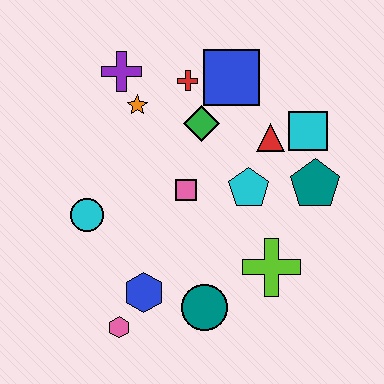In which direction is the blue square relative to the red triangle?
The blue square is above the red triangle.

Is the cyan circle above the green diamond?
No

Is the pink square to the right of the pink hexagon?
Yes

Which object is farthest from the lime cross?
The purple cross is farthest from the lime cross.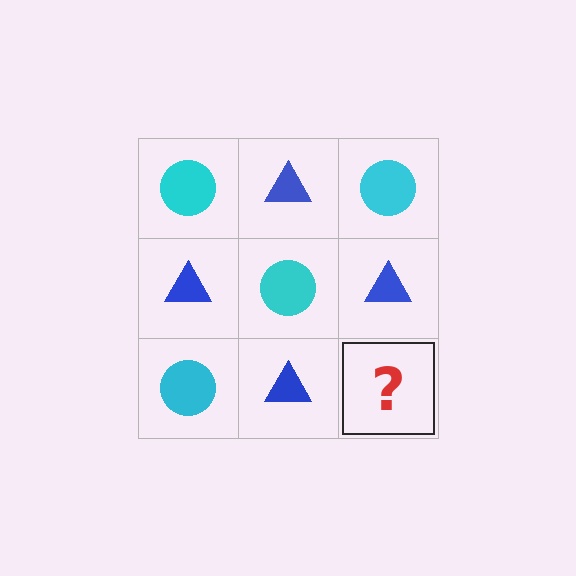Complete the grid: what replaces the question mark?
The question mark should be replaced with a cyan circle.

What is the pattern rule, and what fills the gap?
The rule is that it alternates cyan circle and blue triangle in a checkerboard pattern. The gap should be filled with a cyan circle.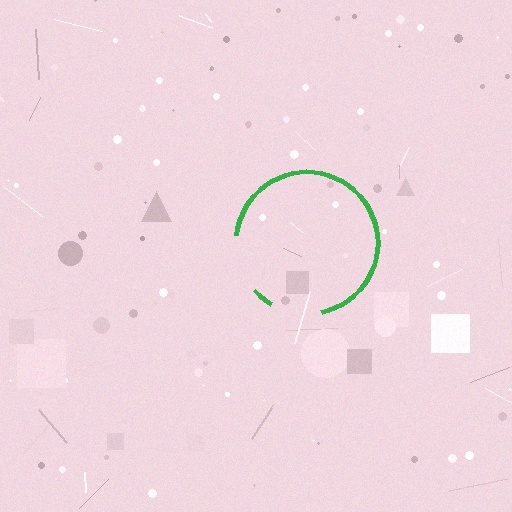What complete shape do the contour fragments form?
The contour fragments form a circle.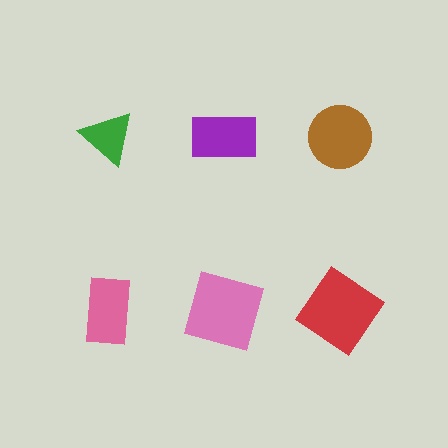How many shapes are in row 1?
3 shapes.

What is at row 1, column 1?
A green triangle.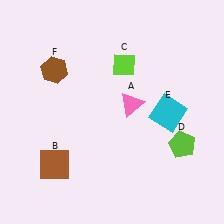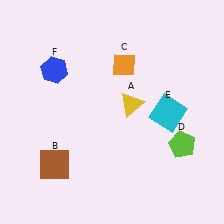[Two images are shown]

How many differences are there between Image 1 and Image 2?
There are 3 differences between the two images.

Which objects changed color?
A changed from pink to yellow. C changed from lime to orange. F changed from brown to blue.